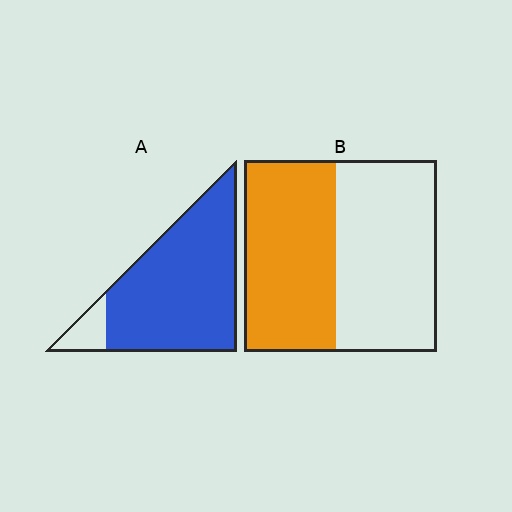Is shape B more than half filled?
Roughly half.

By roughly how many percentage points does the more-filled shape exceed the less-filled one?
By roughly 40 percentage points (A over B).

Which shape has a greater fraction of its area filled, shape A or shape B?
Shape A.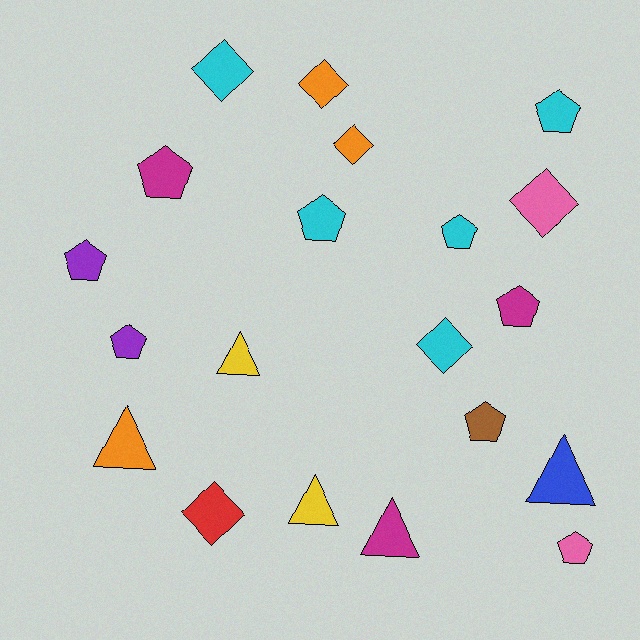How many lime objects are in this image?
There are no lime objects.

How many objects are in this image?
There are 20 objects.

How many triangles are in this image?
There are 5 triangles.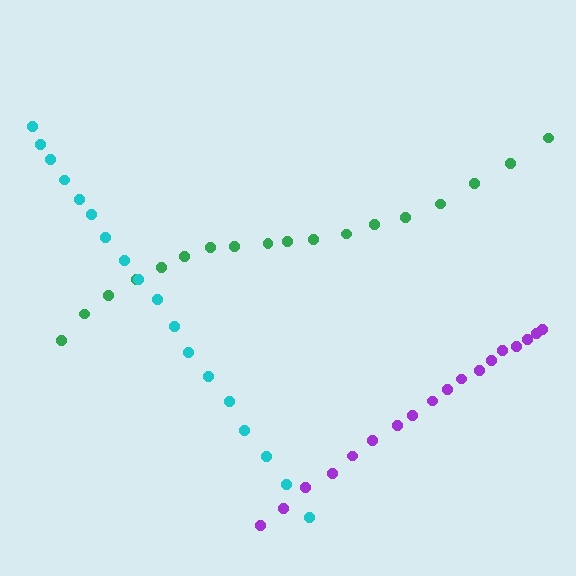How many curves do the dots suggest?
There are 3 distinct paths.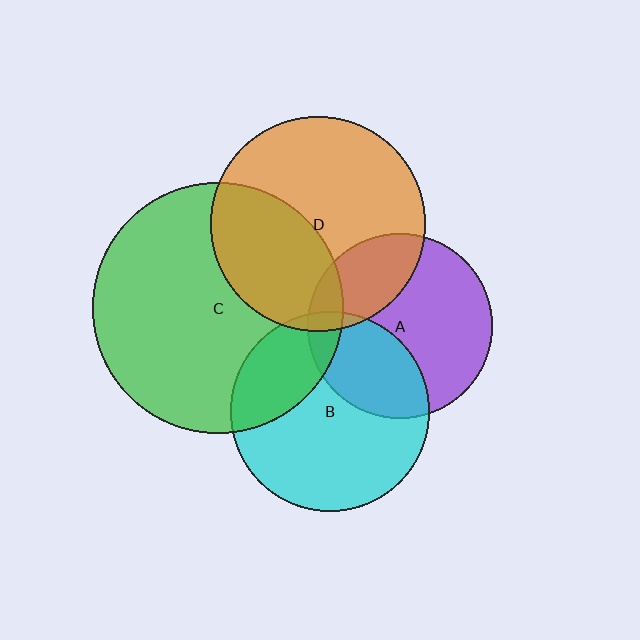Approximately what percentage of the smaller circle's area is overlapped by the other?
Approximately 35%.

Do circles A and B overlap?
Yes.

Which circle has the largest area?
Circle C (green).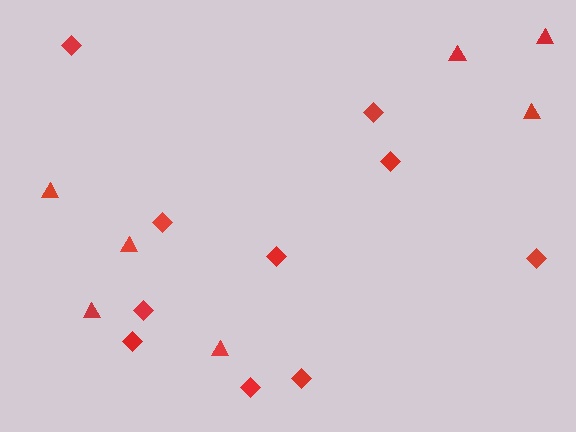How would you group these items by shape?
There are 2 groups: one group of triangles (7) and one group of diamonds (10).